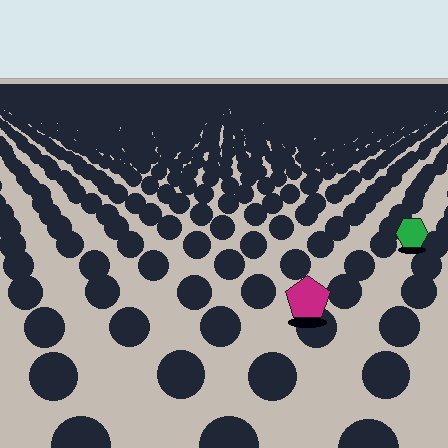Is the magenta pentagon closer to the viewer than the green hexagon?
Yes. The magenta pentagon is closer — you can tell from the texture gradient: the ground texture is coarser near it.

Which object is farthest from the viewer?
The green hexagon is farthest from the viewer. It appears smaller and the ground texture around it is denser.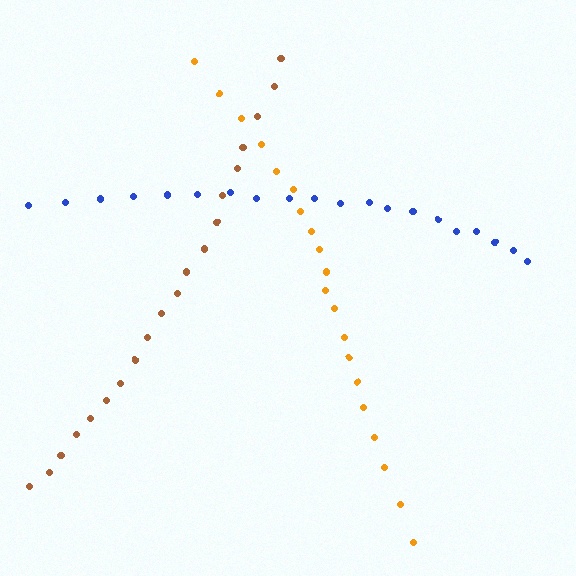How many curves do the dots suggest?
There are 3 distinct paths.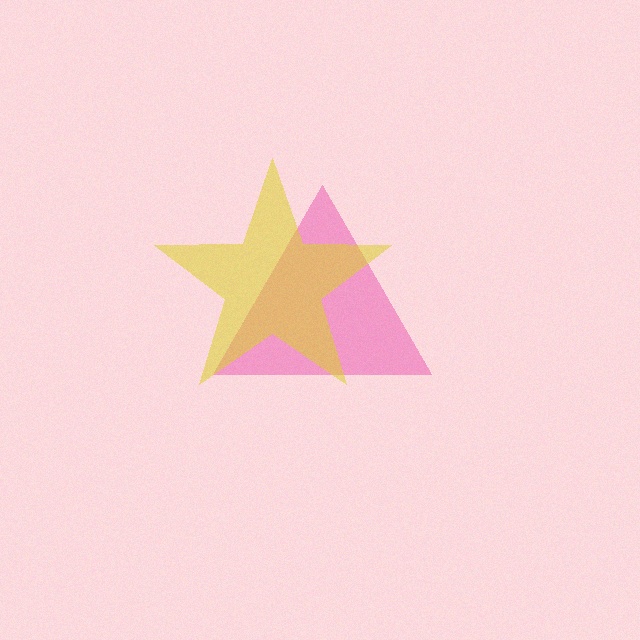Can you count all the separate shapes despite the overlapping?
Yes, there are 2 separate shapes.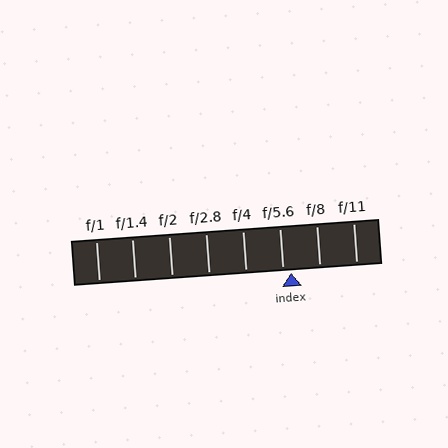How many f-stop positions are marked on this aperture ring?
There are 8 f-stop positions marked.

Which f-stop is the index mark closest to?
The index mark is closest to f/5.6.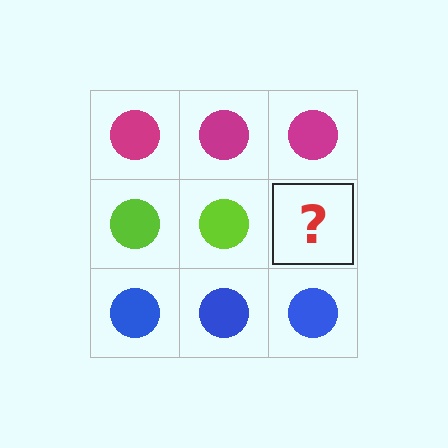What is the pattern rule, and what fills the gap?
The rule is that each row has a consistent color. The gap should be filled with a lime circle.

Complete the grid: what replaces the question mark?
The question mark should be replaced with a lime circle.